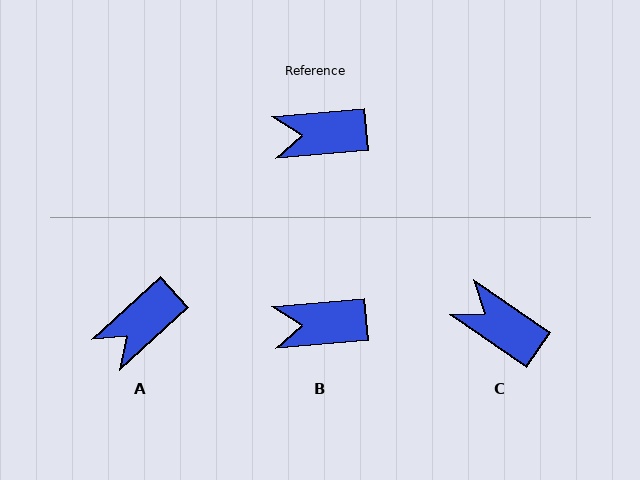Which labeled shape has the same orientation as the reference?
B.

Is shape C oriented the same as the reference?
No, it is off by about 39 degrees.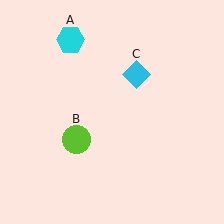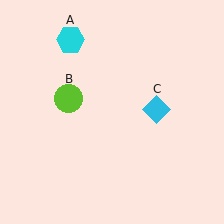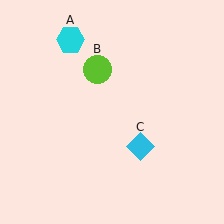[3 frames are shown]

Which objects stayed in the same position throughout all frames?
Cyan hexagon (object A) remained stationary.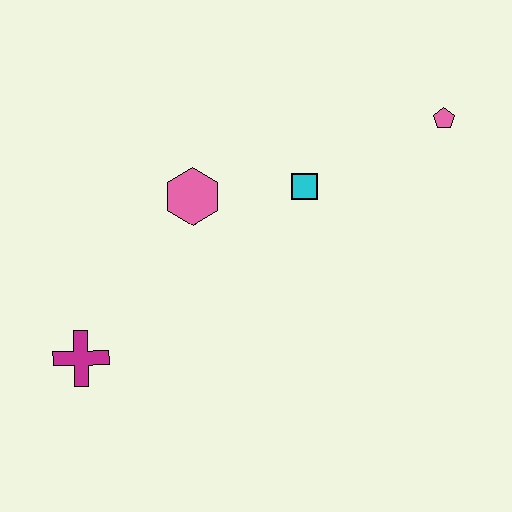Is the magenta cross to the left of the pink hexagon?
Yes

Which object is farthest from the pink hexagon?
The pink pentagon is farthest from the pink hexagon.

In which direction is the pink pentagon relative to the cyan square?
The pink pentagon is to the right of the cyan square.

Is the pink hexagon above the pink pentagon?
No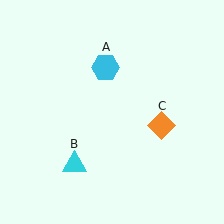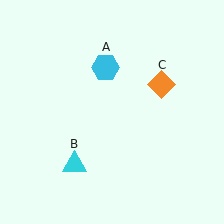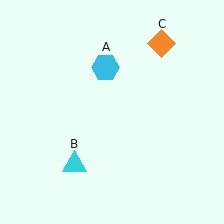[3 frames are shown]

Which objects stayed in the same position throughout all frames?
Cyan hexagon (object A) and cyan triangle (object B) remained stationary.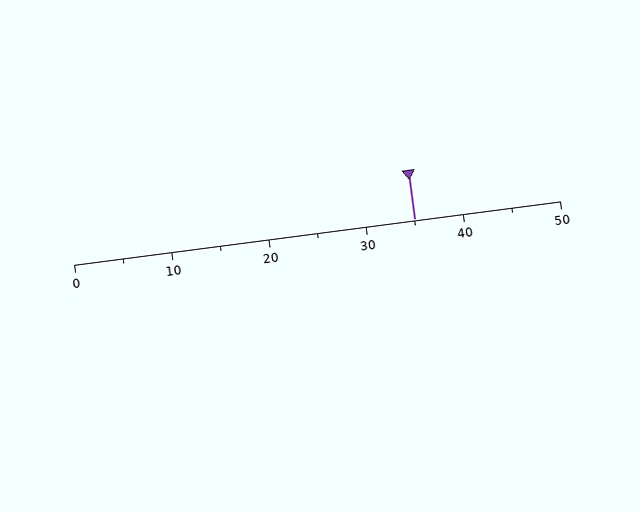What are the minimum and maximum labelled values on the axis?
The axis runs from 0 to 50.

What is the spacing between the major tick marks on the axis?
The major ticks are spaced 10 apart.